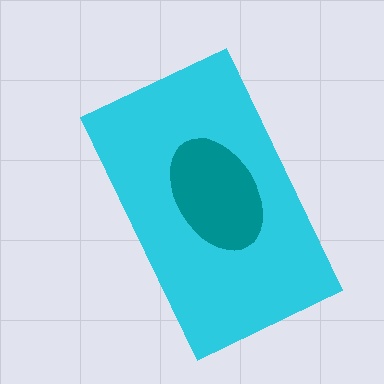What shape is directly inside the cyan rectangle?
The teal ellipse.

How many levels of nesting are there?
2.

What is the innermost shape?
The teal ellipse.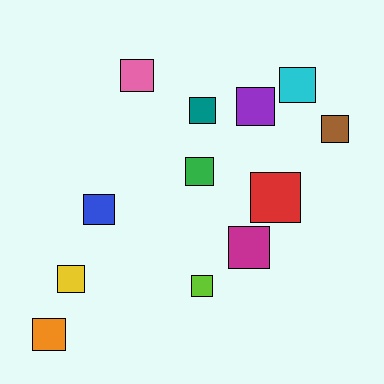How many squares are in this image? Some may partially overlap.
There are 12 squares.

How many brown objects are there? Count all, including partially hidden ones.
There is 1 brown object.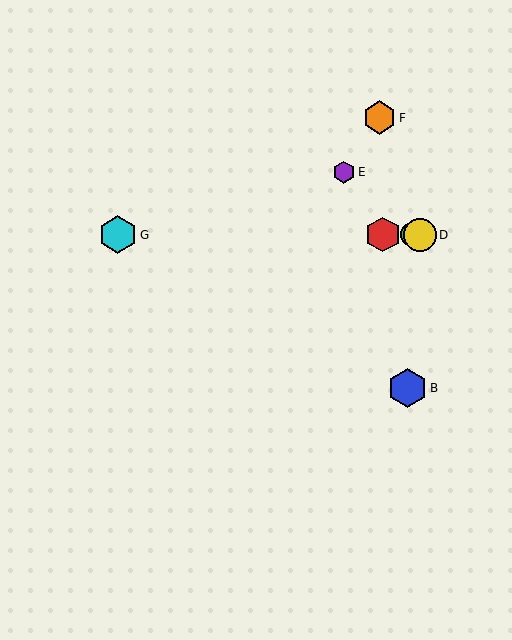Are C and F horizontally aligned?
No, C is at y≈235 and F is at y≈118.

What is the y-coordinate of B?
Object B is at y≈388.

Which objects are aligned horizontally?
Objects A, C, D, G are aligned horizontally.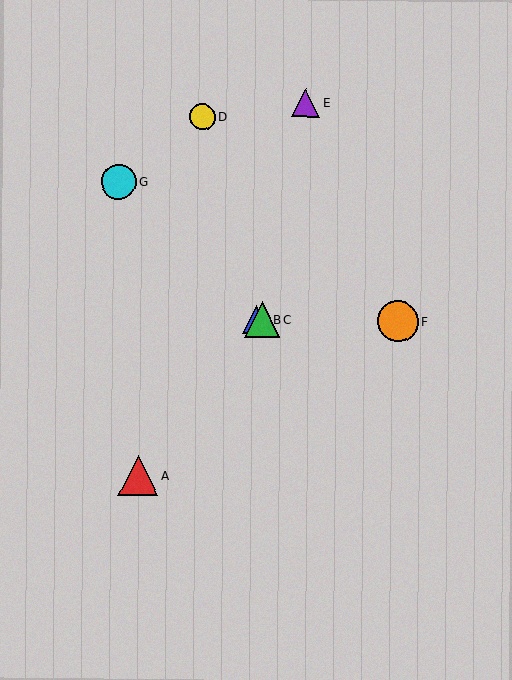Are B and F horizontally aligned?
Yes, both are at y≈320.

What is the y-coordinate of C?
Object C is at y≈320.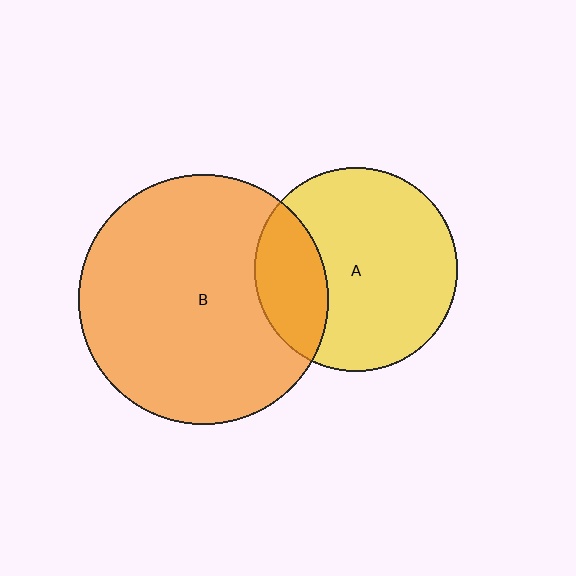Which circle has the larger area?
Circle B (orange).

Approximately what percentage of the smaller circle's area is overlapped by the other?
Approximately 25%.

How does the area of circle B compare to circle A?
Approximately 1.5 times.